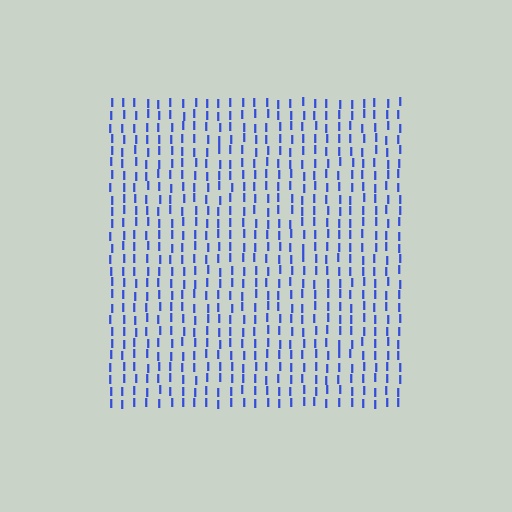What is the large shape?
The large shape is a square.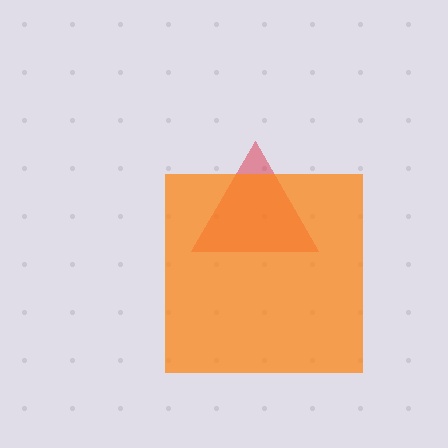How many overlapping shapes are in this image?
There are 2 overlapping shapes in the image.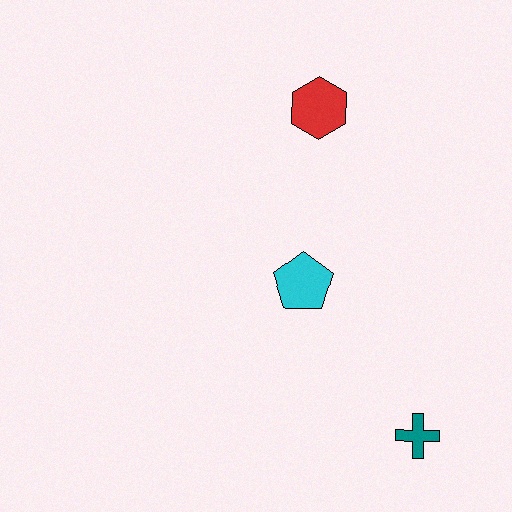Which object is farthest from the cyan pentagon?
The teal cross is farthest from the cyan pentagon.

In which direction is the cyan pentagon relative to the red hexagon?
The cyan pentagon is below the red hexagon.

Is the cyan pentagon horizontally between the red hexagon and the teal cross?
No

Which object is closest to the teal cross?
The cyan pentagon is closest to the teal cross.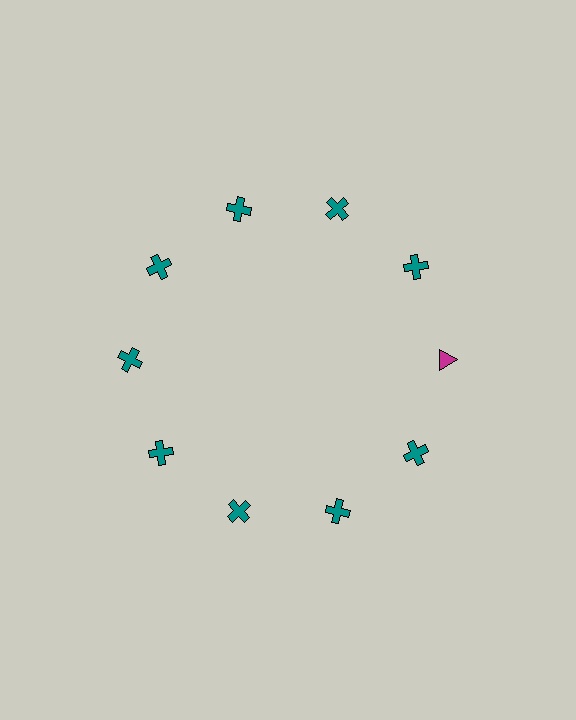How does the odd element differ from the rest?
It differs in both color (magenta instead of teal) and shape (triangle instead of cross).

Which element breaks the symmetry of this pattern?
The magenta triangle at roughly the 3 o'clock position breaks the symmetry. All other shapes are teal crosses.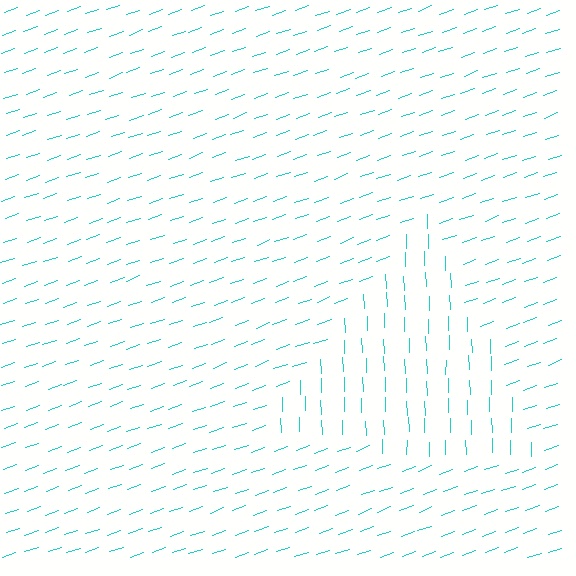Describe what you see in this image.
The image is filled with small cyan line segments. A triangle region in the image has lines oriented differently from the surrounding lines, creating a visible texture boundary.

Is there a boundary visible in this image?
Yes, there is a texture boundary formed by a change in line orientation.